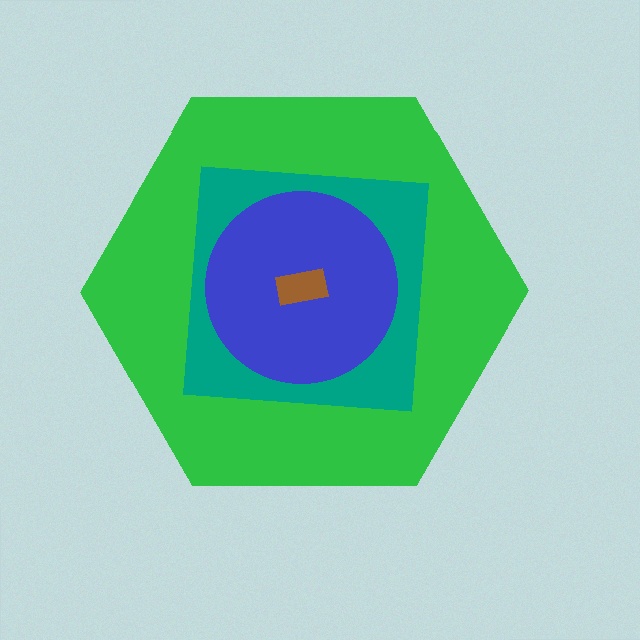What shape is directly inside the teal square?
The blue circle.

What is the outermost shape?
The green hexagon.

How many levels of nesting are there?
4.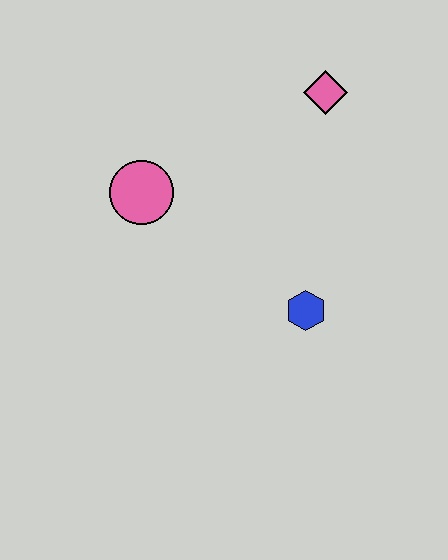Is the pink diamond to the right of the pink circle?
Yes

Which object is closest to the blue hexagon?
The pink circle is closest to the blue hexagon.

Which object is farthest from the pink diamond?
The blue hexagon is farthest from the pink diamond.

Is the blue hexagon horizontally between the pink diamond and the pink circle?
Yes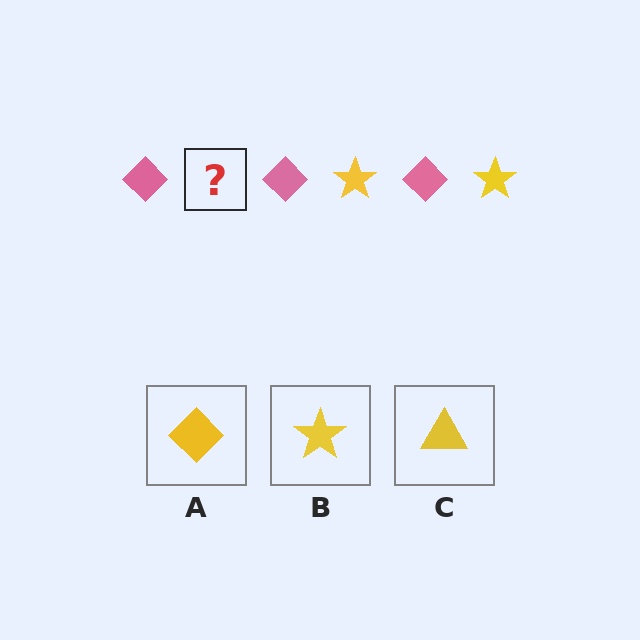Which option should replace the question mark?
Option B.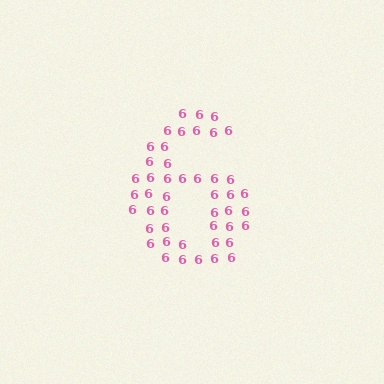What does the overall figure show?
The overall figure shows the digit 6.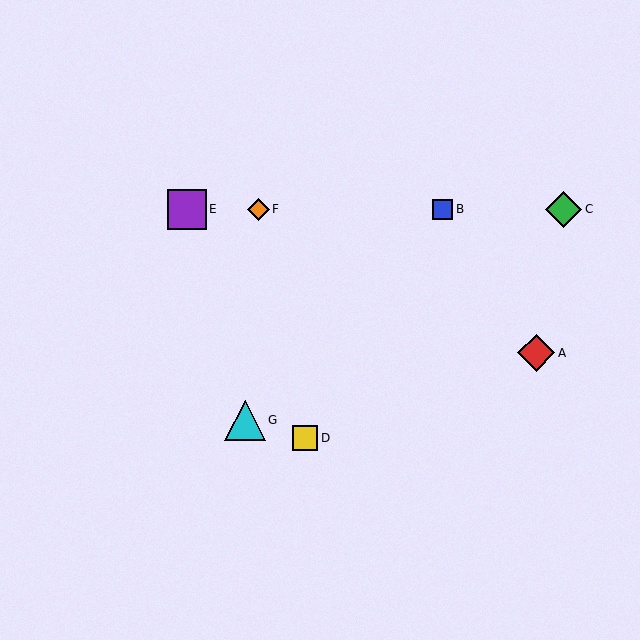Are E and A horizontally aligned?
No, E is at y≈209 and A is at y≈353.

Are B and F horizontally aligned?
Yes, both are at y≈209.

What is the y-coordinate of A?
Object A is at y≈353.